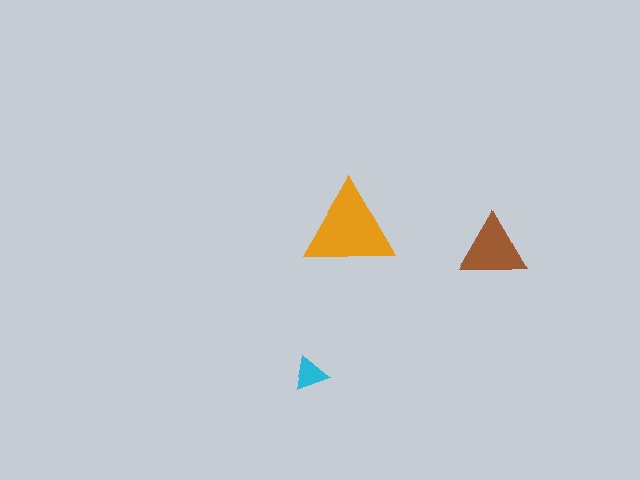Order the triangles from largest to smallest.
the orange one, the brown one, the cyan one.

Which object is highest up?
The orange triangle is topmost.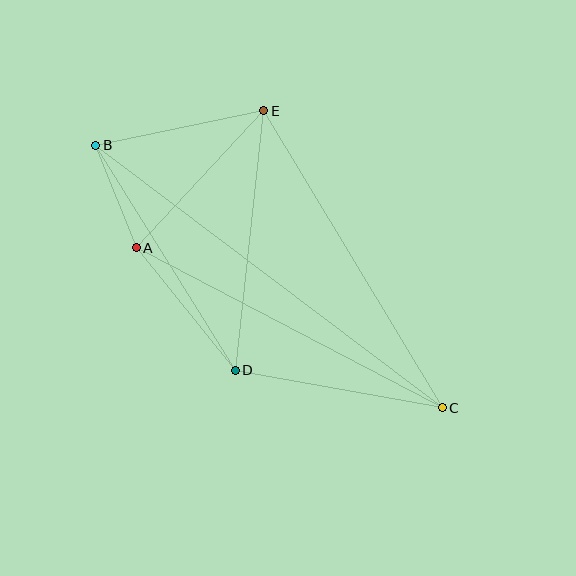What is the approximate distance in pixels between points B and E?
The distance between B and E is approximately 172 pixels.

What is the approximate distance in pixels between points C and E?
The distance between C and E is approximately 347 pixels.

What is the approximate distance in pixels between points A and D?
The distance between A and D is approximately 158 pixels.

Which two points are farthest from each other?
Points B and C are farthest from each other.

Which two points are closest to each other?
Points A and B are closest to each other.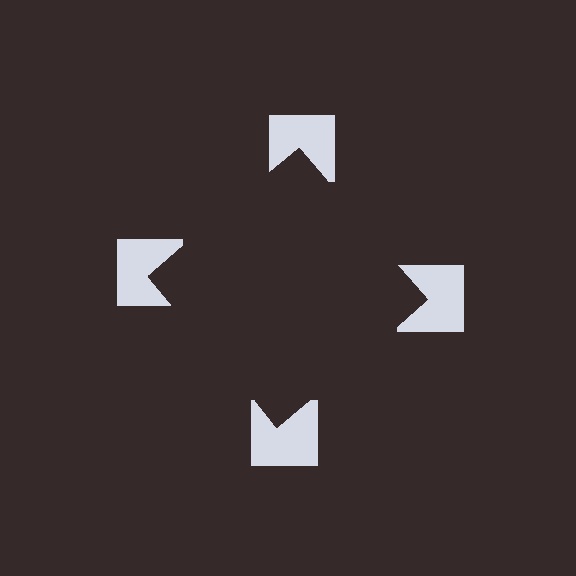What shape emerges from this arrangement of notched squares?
An illusory square — its edges are inferred from the aligned wedge cuts in the notched squares, not physically drawn.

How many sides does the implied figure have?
4 sides.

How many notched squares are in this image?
There are 4 — one at each vertex of the illusory square.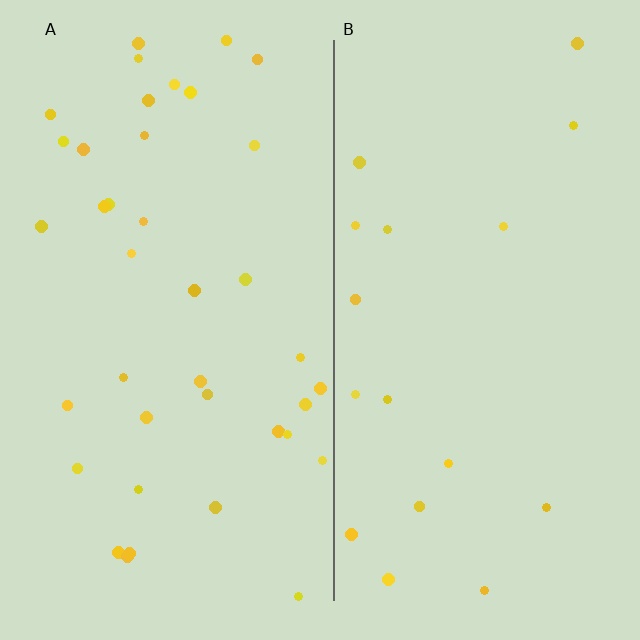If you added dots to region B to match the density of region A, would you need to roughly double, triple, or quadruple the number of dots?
Approximately double.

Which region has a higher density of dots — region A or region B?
A (the left).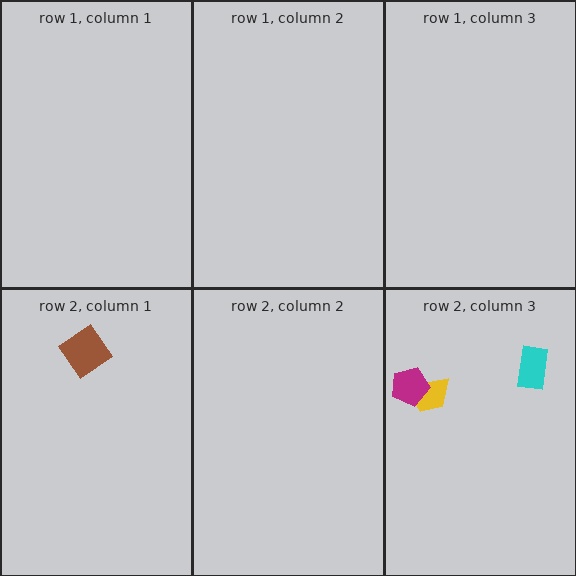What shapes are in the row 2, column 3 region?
The cyan rectangle, the yellow trapezoid, the magenta pentagon.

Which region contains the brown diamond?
The row 2, column 1 region.